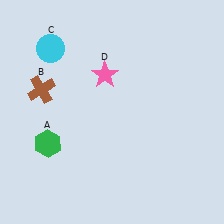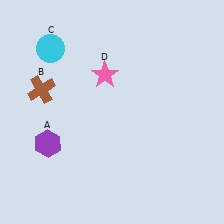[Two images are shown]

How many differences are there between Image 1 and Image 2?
There is 1 difference between the two images.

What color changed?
The hexagon (A) changed from green in Image 1 to purple in Image 2.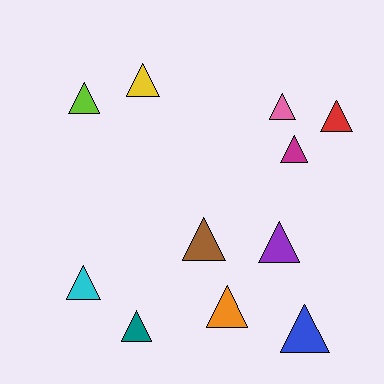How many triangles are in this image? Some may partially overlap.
There are 11 triangles.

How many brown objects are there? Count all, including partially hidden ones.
There is 1 brown object.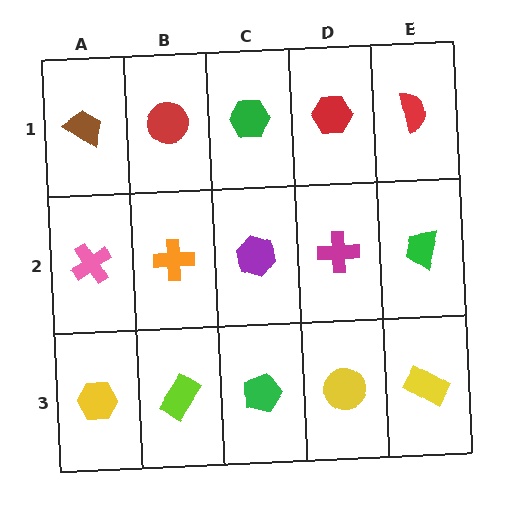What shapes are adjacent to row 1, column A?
A pink cross (row 2, column A), a red circle (row 1, column B).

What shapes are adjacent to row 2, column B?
A red circle (row 1, column B), a lime rectangle (row 3, column B), a pink cross (row 2, column A), a purple hexagon (row 2, column C).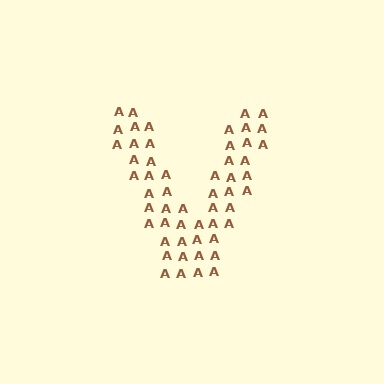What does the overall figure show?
The overall figure shows the letter V.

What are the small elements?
The small elements are letter A's.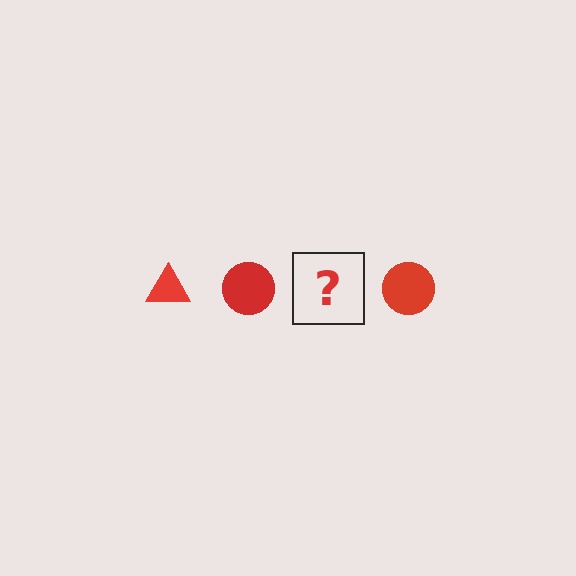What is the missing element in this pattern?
The missing element is a red triangle.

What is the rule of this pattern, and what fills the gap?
The rule is that the pattern cycles through triangle, circle shapes in red. The gap should be filled with a red triangle.